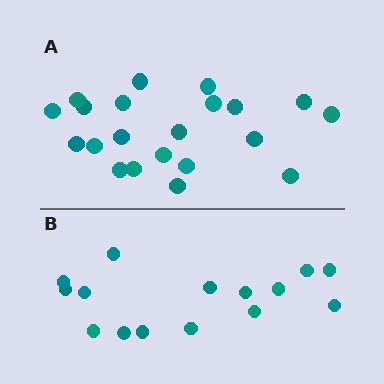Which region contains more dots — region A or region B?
Region A (the top region) has more dots.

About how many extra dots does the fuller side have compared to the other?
Region A has about 6 more dots than region B.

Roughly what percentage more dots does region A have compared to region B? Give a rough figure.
About 40% more.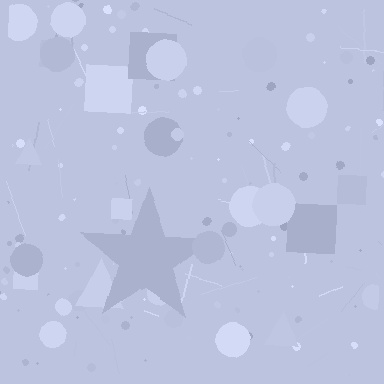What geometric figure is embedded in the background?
A star is embedded in the background.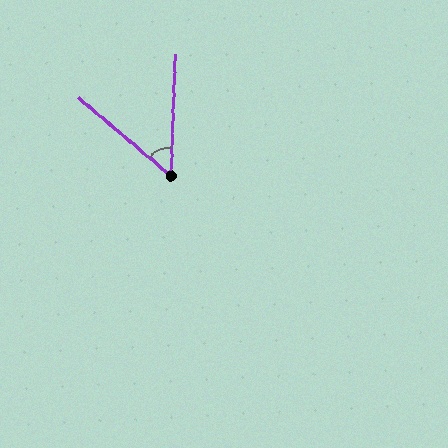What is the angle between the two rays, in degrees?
Approximately 52 degrees.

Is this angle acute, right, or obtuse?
It is acute.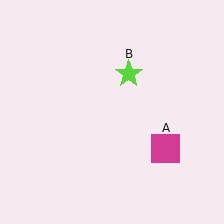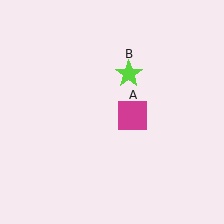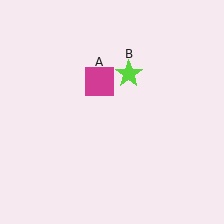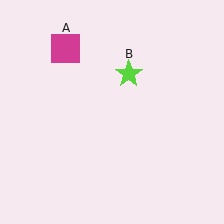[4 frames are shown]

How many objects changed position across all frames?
1 object changed position: magenta square (object A).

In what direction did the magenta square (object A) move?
The magenta square (object A) moved up and to the left.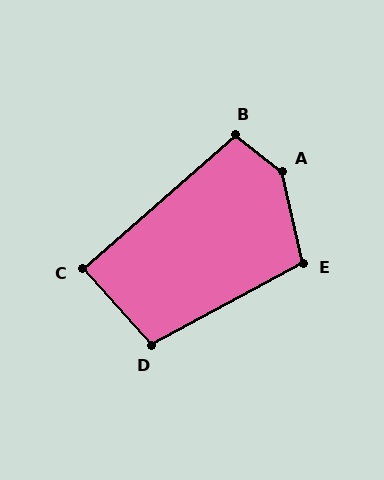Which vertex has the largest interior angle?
A, at approximately 140 degrees.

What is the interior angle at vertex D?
Approximately 103 degrees (obtuse).